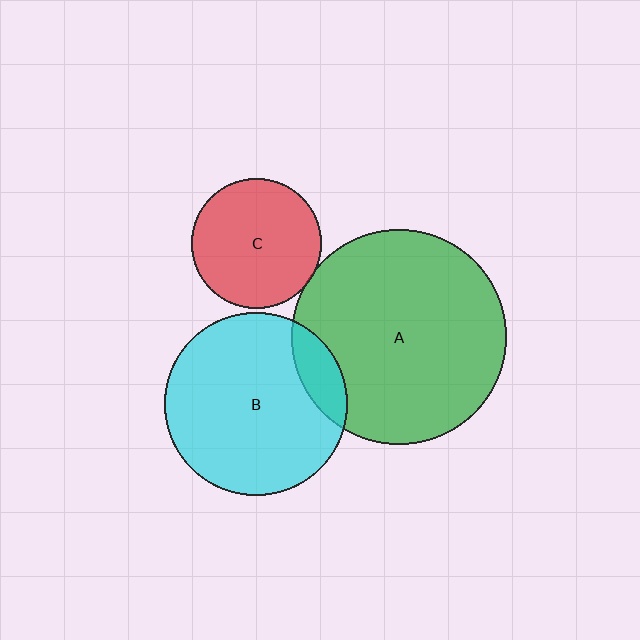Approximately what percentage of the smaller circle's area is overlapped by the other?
Approximately 15%.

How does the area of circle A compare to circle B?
Approximately 1.4 times.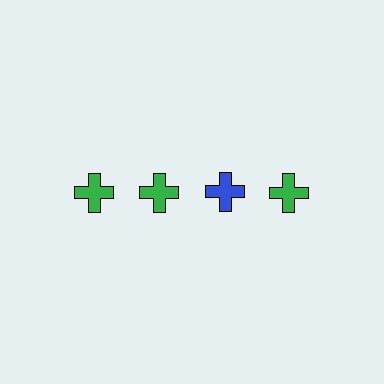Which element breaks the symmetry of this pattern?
The blue cross in the top row, center column breaks the symmetry. All other shapes are green crosses.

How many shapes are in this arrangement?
There are 4 shapes arranged in a grid pattern.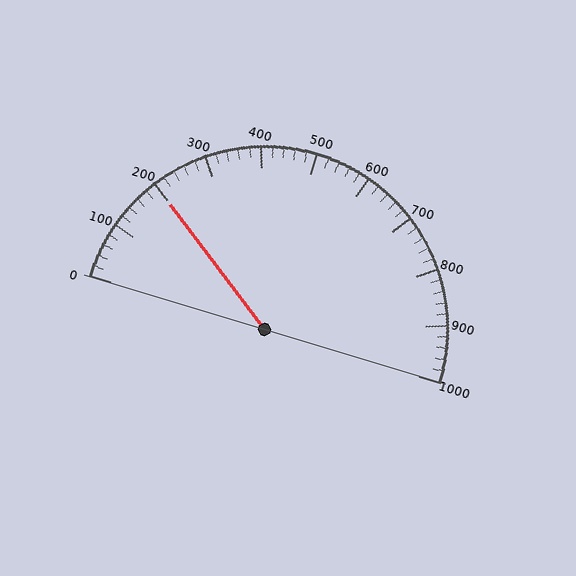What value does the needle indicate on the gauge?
The needle indicates approximately 200.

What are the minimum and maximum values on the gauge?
The gauge ranges from 0 to 1000.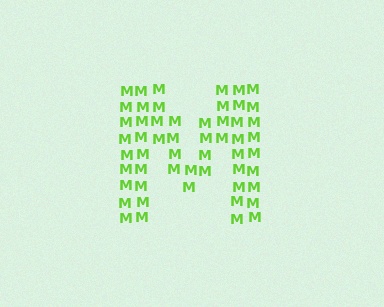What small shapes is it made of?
It is made of small letter M's.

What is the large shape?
The large shape is the letter M.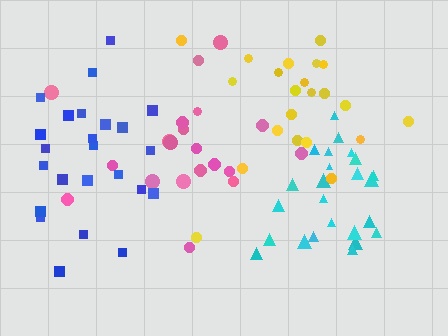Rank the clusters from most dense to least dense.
cyan, blue, pink, yellow.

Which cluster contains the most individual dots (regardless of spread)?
Blue (24).